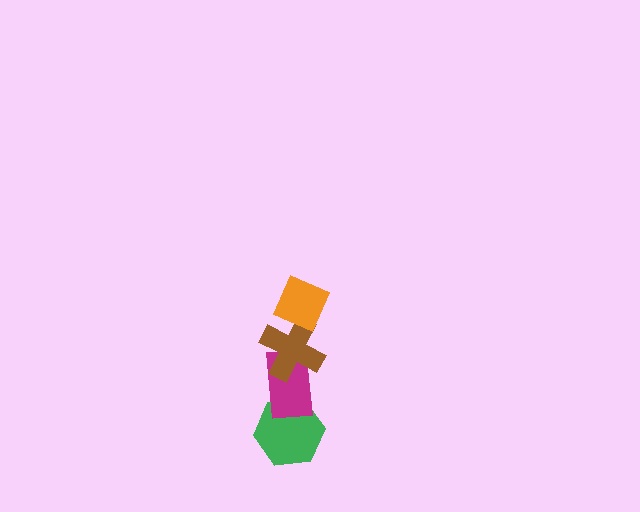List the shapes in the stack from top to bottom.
From top to bottom: the orange diamond, the brown cross, the magenta rectangle, the green hexagon.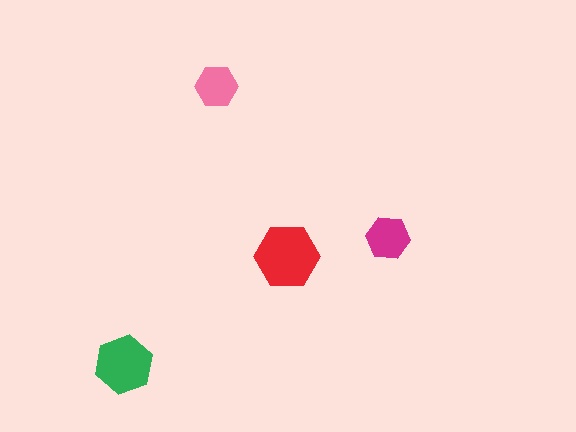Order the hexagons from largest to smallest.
the red one, the green one, the magenta one, the pink one.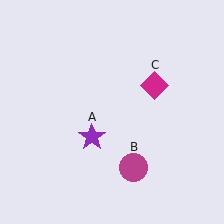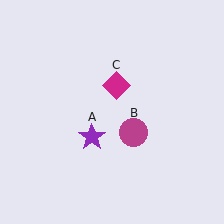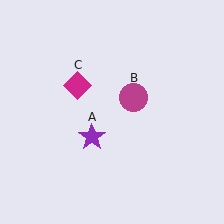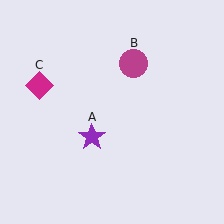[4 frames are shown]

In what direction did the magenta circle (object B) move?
The magenta circle (object B) moved up.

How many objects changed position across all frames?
2 objects changed position: magenta circle (object B), magenta diamond (object C).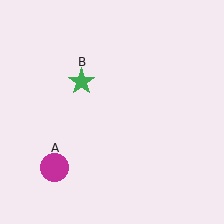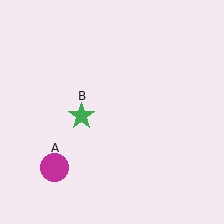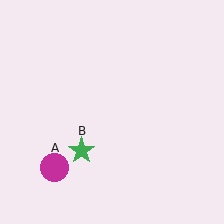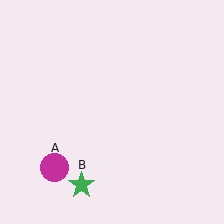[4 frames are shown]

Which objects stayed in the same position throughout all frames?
Magenta circle (object A) remained stationary.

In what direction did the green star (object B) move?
The green star (object B) moved down.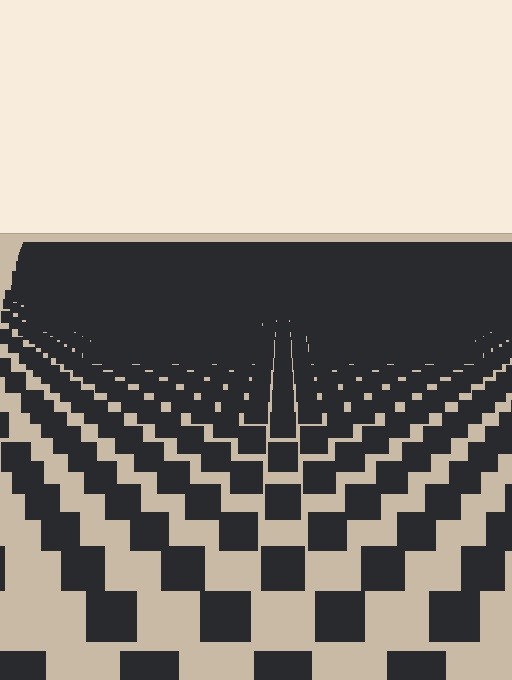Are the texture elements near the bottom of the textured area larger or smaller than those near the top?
Larger. Near the bottom, elements are closer to the viewer and appear at a bigger on-screen size.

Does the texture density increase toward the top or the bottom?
Density increases toward the top.